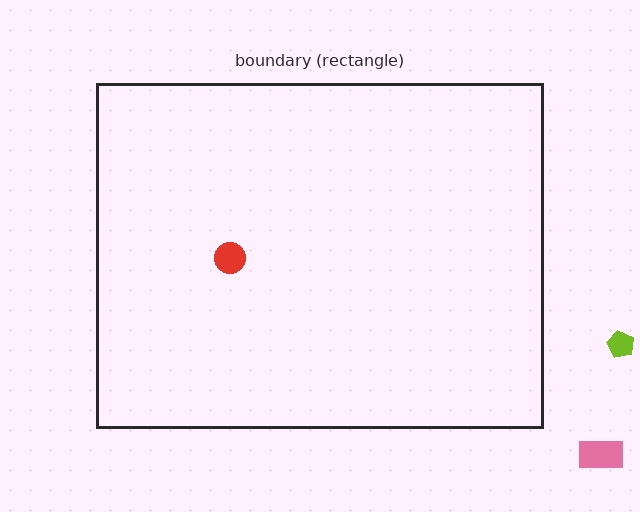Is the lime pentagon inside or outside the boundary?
Outside.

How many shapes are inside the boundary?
1 inside, 2 outside.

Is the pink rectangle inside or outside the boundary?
Outside.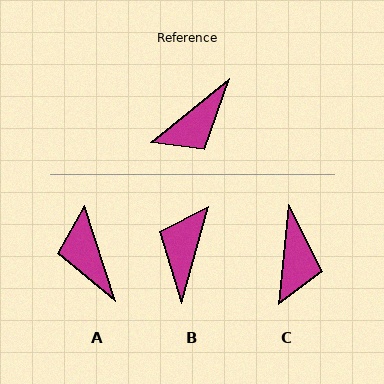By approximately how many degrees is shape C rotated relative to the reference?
Approximately 45 degrees counter-clockwise.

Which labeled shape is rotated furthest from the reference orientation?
B, about 145 degrees away.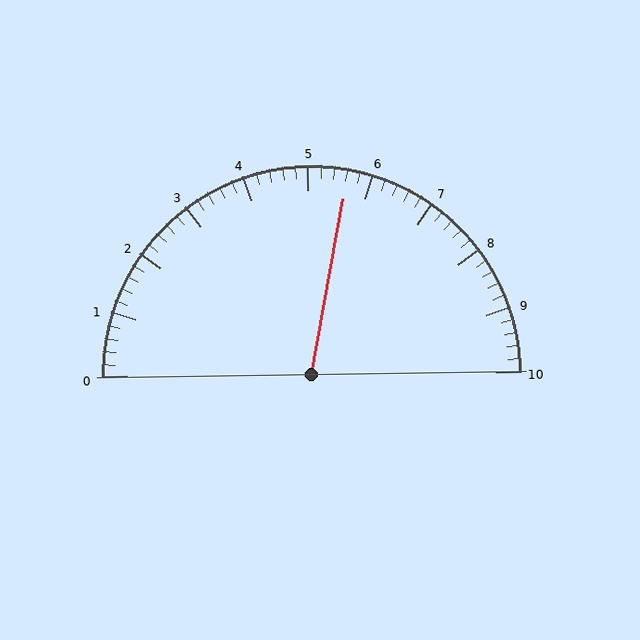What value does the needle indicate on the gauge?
The needle indicates approximately 5.6.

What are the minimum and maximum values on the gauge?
The gauge ranges from 0 to 10.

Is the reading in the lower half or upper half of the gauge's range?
The reading is in the upper half of the range (0 to 10).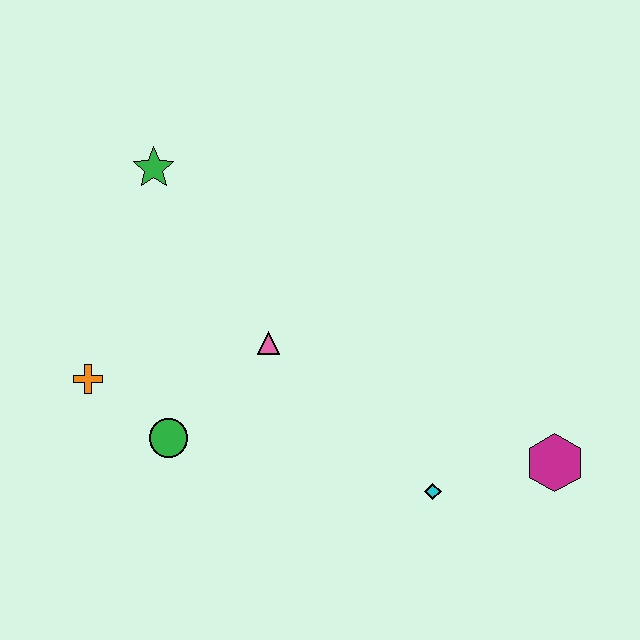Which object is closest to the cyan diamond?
The magenta hexagon is closest to the cyan diamond.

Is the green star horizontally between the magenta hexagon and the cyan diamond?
No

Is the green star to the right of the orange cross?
Yes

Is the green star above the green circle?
Yes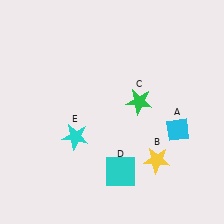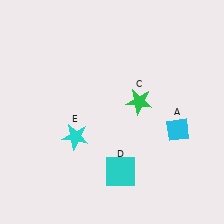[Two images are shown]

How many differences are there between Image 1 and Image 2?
There is 1 difference between the two images.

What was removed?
The yellow star (B) was removed in Image 2.